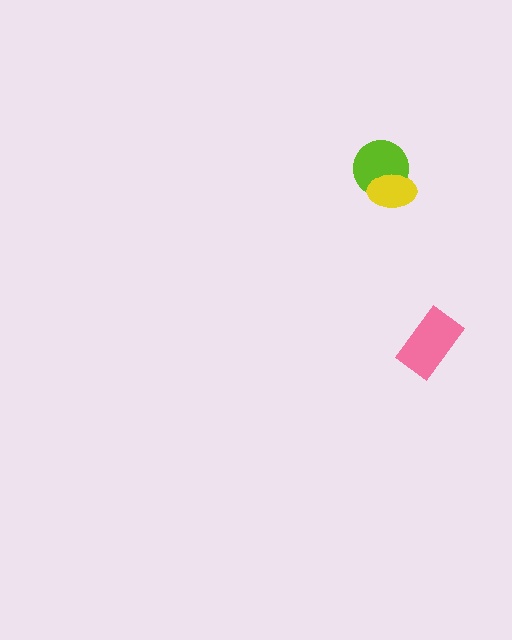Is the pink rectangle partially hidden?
No, no other shape covers it.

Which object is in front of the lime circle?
The yellow ellipse is in front of the lime circle.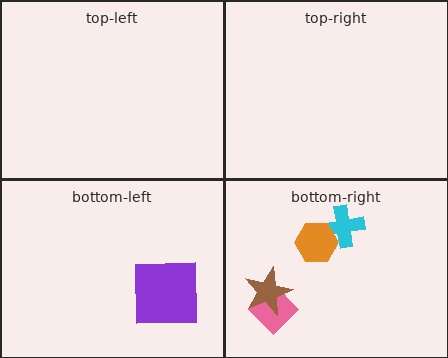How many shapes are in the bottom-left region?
1.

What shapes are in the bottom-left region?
The purple square.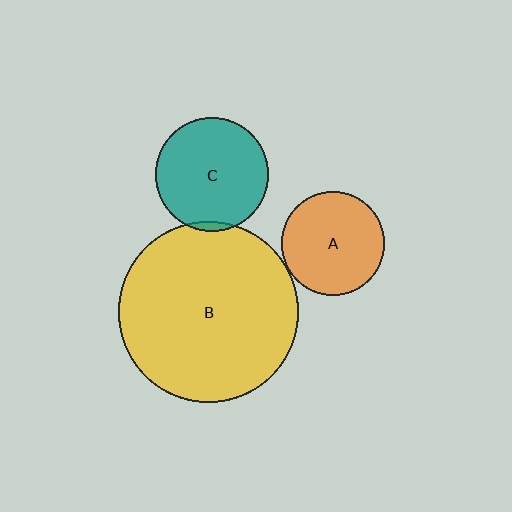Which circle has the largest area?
Circle B (yellow).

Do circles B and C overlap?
Yes.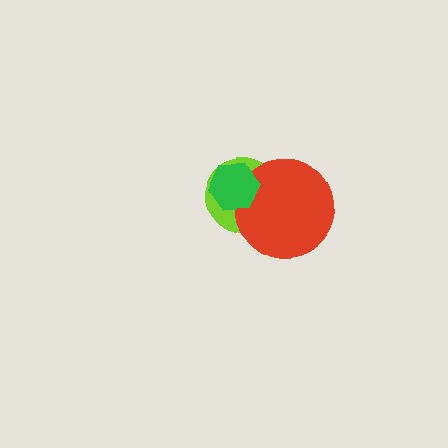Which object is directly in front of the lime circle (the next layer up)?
The red circle is directly in front of the lime circle.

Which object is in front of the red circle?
The green hexagon is in front of the red circle.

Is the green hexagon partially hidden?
No, no other shape covers it.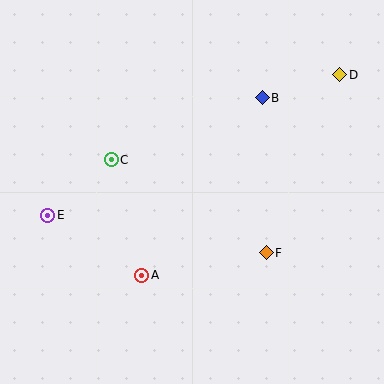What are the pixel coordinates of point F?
Point F is at (266, 253).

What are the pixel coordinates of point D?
Point D is at (340, 75).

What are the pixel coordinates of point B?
Point B is at (262, 98).